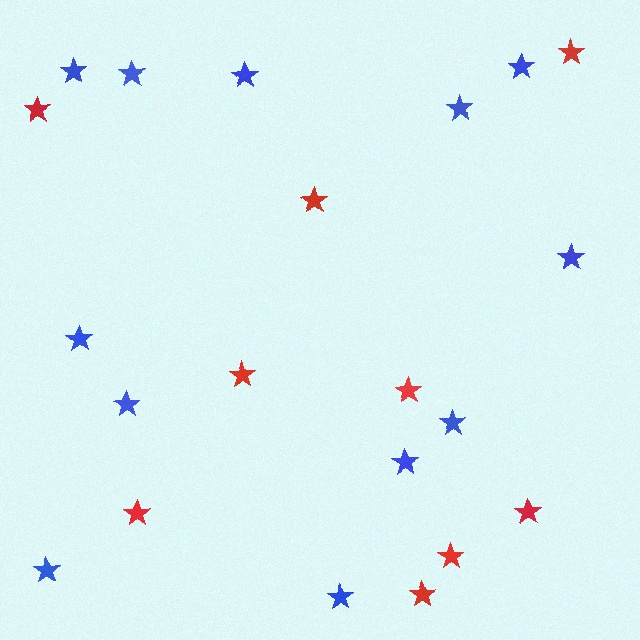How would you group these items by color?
There are 2 groups: one group of blue stars (12) and one group of red stars (9).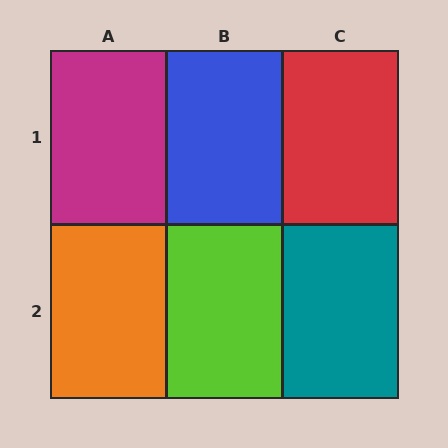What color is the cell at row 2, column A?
Orange.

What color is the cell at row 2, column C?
Teal.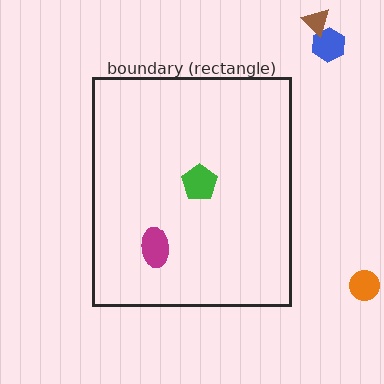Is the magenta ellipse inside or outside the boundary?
Inside.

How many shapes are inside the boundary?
2 inside, 3 outside.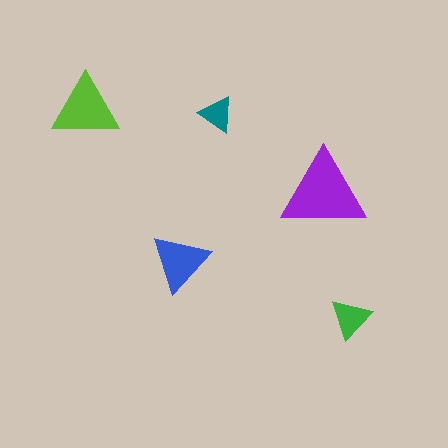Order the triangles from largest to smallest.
the purple one, the lime one, the blue one, the green one, the teal one.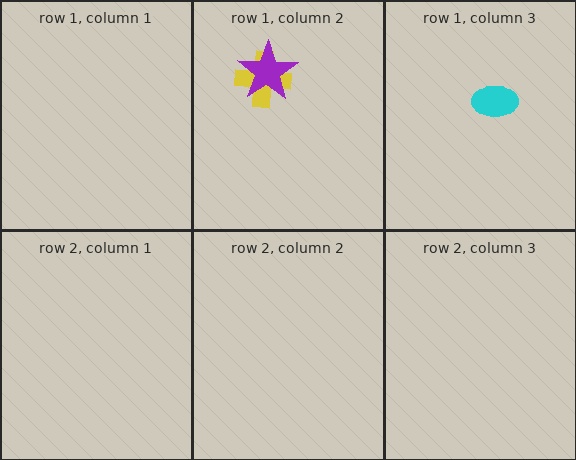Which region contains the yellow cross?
The row 1, column 2 region.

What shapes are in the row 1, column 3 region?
The cyan ellipse.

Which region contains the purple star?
The row 1, column 2 region.